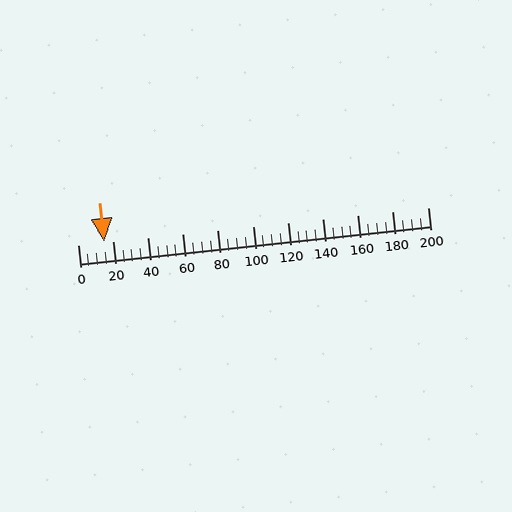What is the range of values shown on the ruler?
The ruler shows values from 0 to 200.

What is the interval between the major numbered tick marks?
The major tick marks are spaced 20 units apart.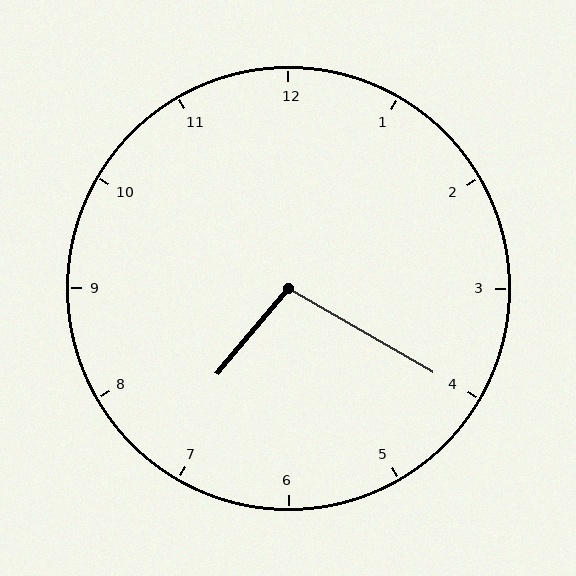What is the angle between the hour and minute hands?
Approximately 100 degrees.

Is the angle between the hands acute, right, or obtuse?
It is obtuse.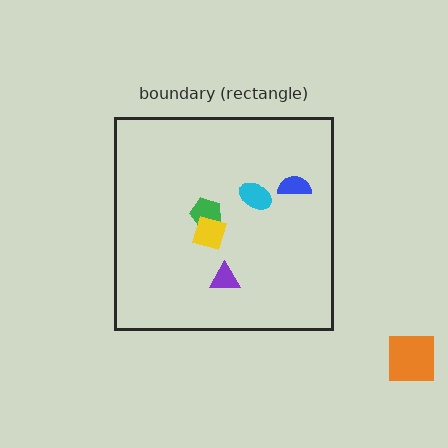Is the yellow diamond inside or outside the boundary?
Inside.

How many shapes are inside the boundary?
5 inside, 1 outside.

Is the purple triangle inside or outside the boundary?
Inside.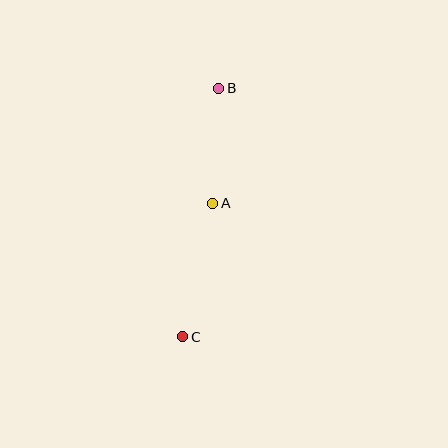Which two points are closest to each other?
Points A and B are closest to each other.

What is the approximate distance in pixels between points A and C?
The distance between A and C is approximately 136 pixels.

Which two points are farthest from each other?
Points B and C are farthest from each other.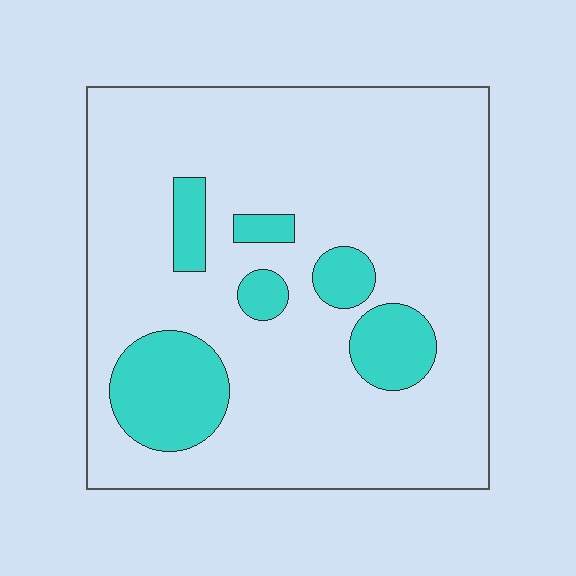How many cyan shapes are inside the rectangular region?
6.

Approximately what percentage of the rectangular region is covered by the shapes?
Approximately 15%.